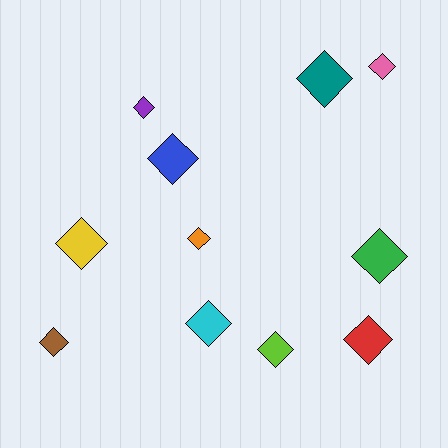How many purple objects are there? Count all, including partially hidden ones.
There is 1 purple object.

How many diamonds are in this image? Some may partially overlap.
There are 11 diamonds.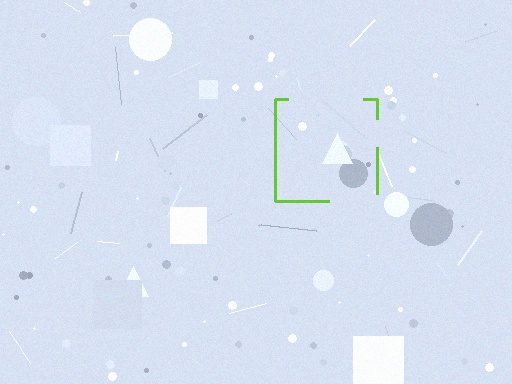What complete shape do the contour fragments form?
The contour fragments form a square.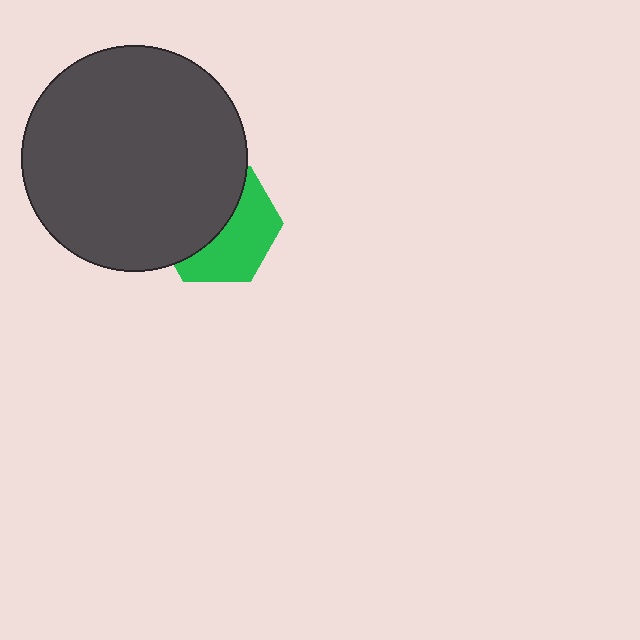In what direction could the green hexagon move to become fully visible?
The green hexagon could move toward the lower-right. That would shift it out from behind the dark gray circle entirely.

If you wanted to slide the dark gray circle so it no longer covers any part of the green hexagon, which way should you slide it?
Slide it toward the upper-left — that is the most direct way to separate the two shapes.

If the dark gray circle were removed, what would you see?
You would see the complete green hexagon.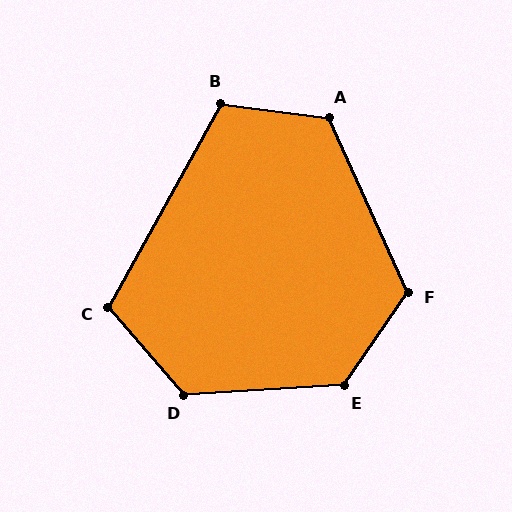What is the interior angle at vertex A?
Approximately 122 degrees (obtuse).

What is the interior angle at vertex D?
Approximately 127 degrees (obtuse).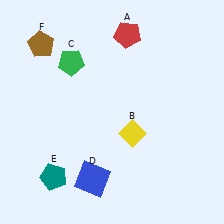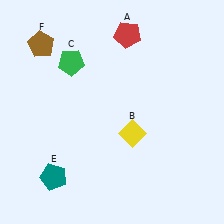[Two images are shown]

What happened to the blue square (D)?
The blue square (D) was removed in Image 2. It was in the bottom-left area of Image 1.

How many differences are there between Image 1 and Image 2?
There is 1 difference between the two images.